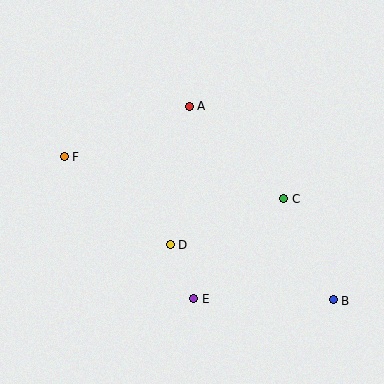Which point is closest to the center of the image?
Point D at (170, 245) is closest to the center.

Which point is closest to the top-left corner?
Point F is closest to the top-left corner.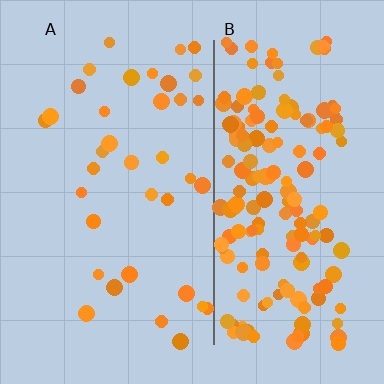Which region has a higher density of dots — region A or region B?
B (the right).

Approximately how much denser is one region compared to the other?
Approximately 4.7× — region B over region A.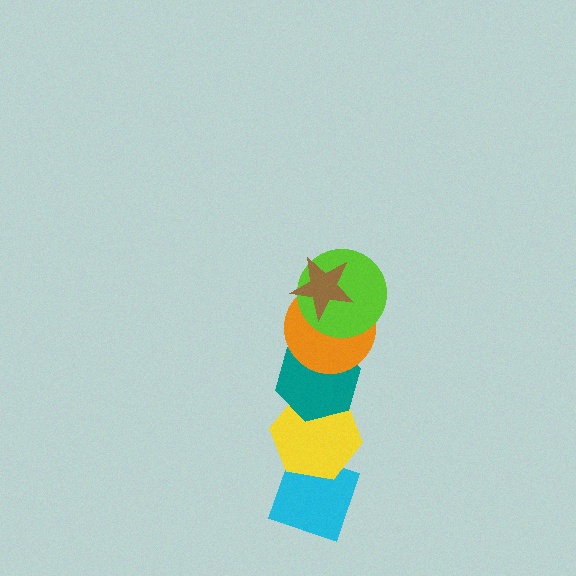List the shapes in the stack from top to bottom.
From top to bottom: the brown star, the lime circle, the orange circle, the teal hexagon, the yellow hexagon, the cyan diamond.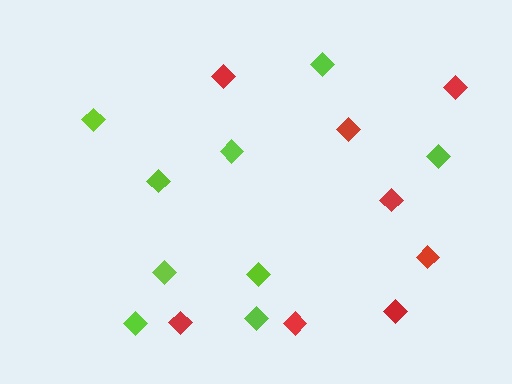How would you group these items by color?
There are 2 groups: one group of red diamonds (8) and one group of lime diamonds (9).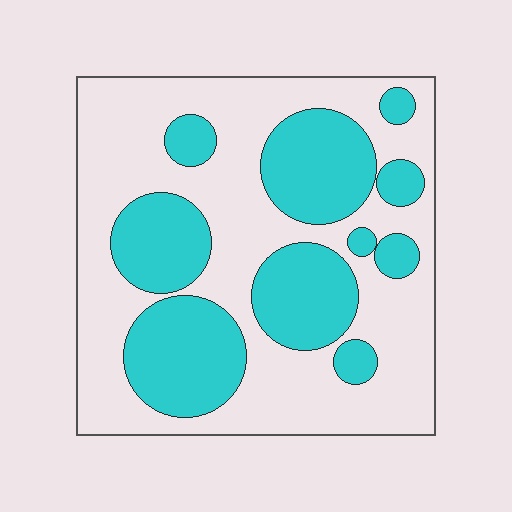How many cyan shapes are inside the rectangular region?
10.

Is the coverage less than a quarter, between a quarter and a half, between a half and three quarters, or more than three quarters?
Between a quarter and a half.